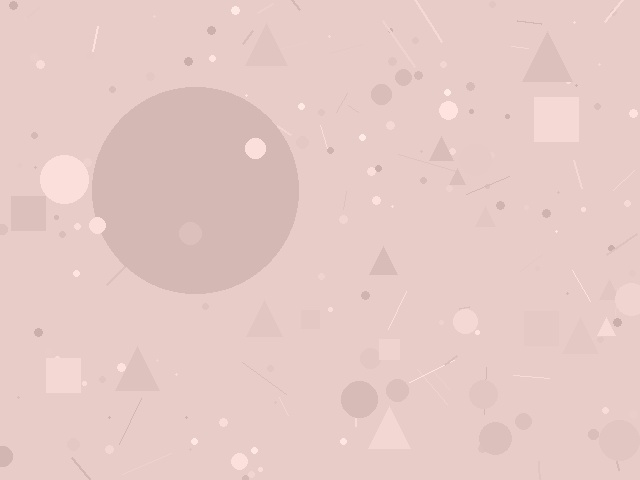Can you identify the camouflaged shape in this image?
The camouflaged shape is a circle.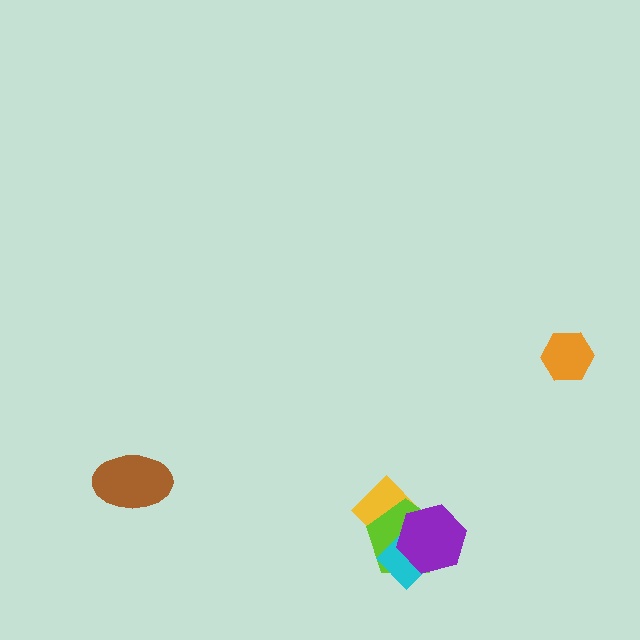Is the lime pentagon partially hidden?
Yes, it is partially covered by another shape.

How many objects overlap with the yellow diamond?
3 objects overlap with the yellow diamond.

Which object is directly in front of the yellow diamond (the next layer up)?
The lime pentagon is directly in front of the yellow diamond.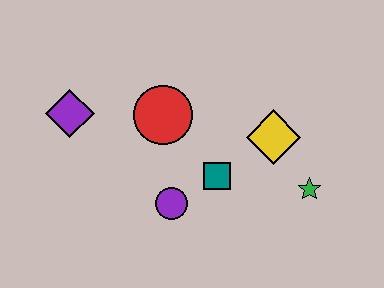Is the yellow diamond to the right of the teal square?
Yes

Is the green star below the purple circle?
No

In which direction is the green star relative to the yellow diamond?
The green star is below the yellow diamond.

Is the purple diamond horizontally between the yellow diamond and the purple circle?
No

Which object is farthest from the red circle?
The green star is farthest from the red circle.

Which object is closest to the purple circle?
The teal square is closest to the purple circle.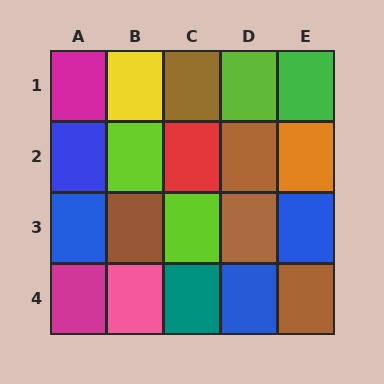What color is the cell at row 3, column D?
Brown.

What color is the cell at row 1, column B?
Yellow.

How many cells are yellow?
1 cell is yellow.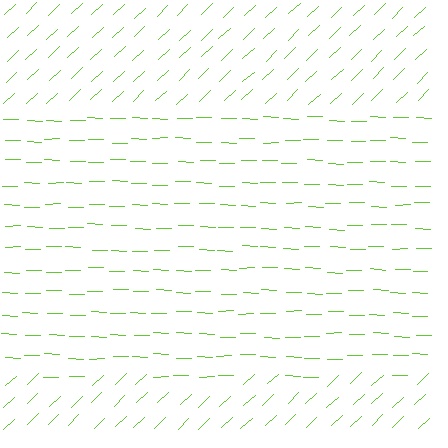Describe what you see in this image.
The image is filled with small lime line segments. A rectangle region in the image has lines oriented differently from the surrounding lines, creating a visible texture boundary.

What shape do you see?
I see a rectangle.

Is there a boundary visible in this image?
Yes, there is a texture boundary formed by a change in line orientation.